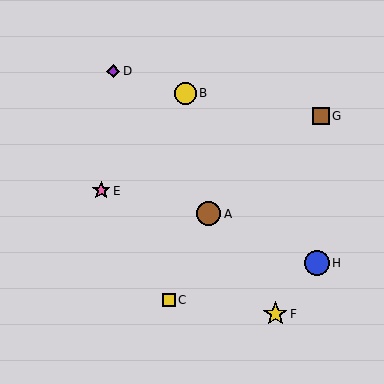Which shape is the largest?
The blue circle (labeled H) is the largest.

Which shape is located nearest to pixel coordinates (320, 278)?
The blue circle (labeled H) at (317, 263) is nearest to that location.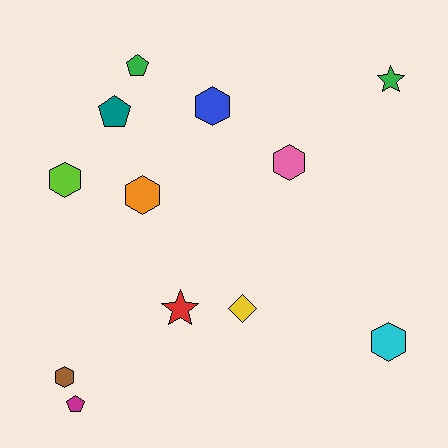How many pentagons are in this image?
There are 3 pentagons.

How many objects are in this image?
There are 12 objects.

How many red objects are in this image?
There is 1 red object.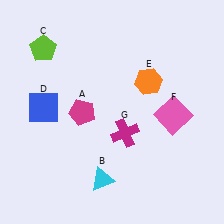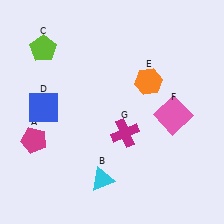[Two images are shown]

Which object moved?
The magenta pentagon (A) moved left.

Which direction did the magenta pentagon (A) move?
The magenta pentagon (A) moved left.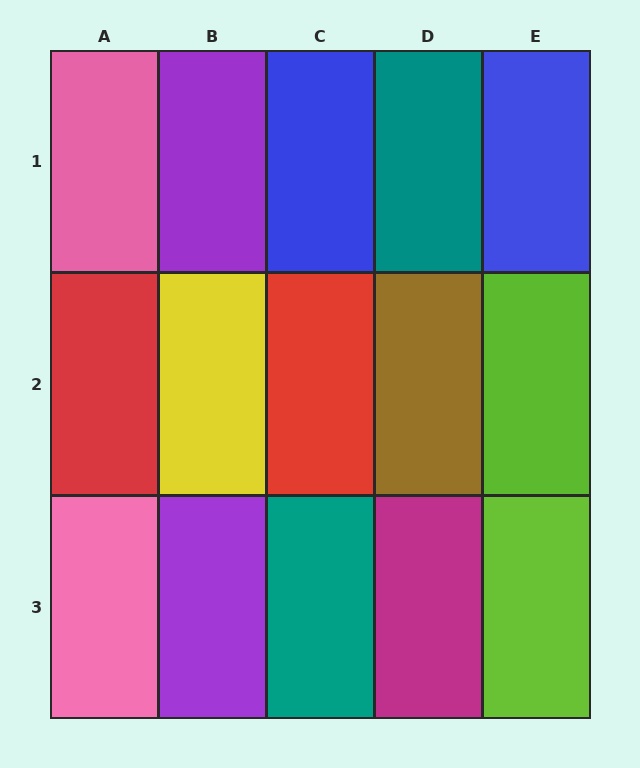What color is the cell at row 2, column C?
Red.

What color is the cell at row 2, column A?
Red.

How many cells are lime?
2 cells are lime.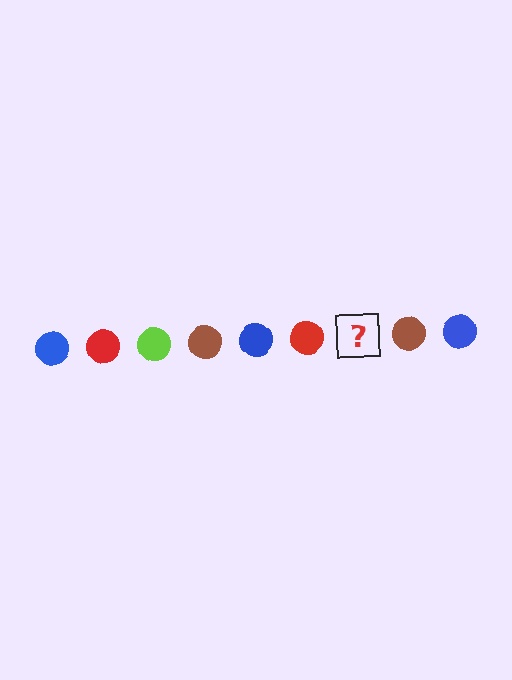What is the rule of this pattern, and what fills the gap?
The rule is that the pattern cycles through blue, red, lime, brown circles. The gap should be filled with a lime circle.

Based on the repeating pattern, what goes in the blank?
The blank should be a lime circle.